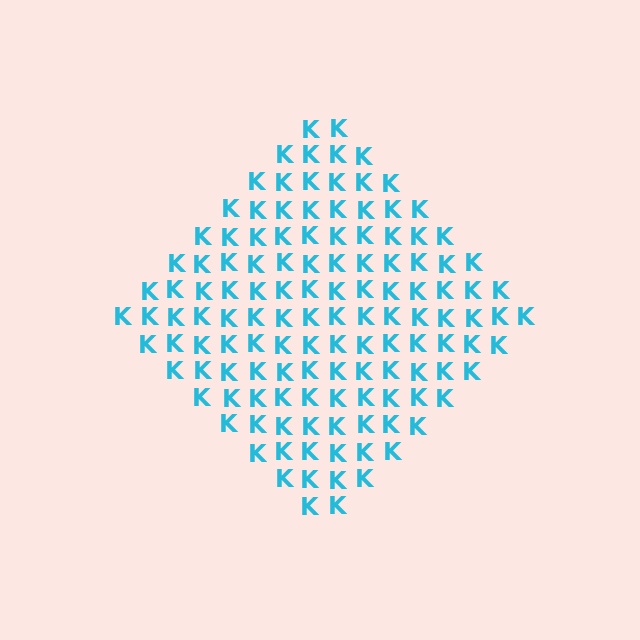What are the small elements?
The small elements are letter K's.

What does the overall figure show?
The overall figure shows a diamond.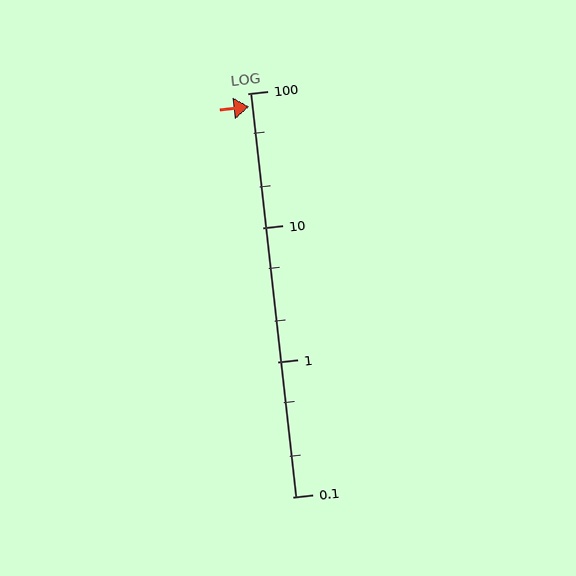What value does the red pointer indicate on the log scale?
The pointer indicates approximately 79.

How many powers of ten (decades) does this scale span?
The scale spans 3 decades, from 0.1 to 100.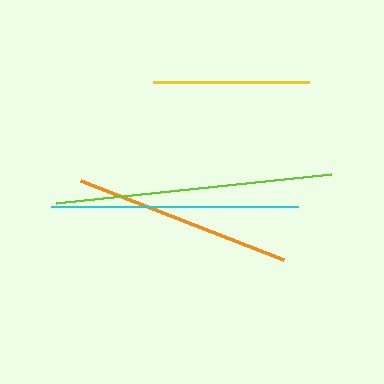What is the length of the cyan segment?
The cyan segment is approximately 246 pixels long.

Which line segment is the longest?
The lime line is the longest at approximately 277 pixels.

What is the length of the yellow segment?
The yellow segment is approximately 157 pixels long.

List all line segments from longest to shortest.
From longest to shortest: lime, cyan, orange, yellow.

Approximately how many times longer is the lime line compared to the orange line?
The lime line is approximately 1.3 times the length of the orange line.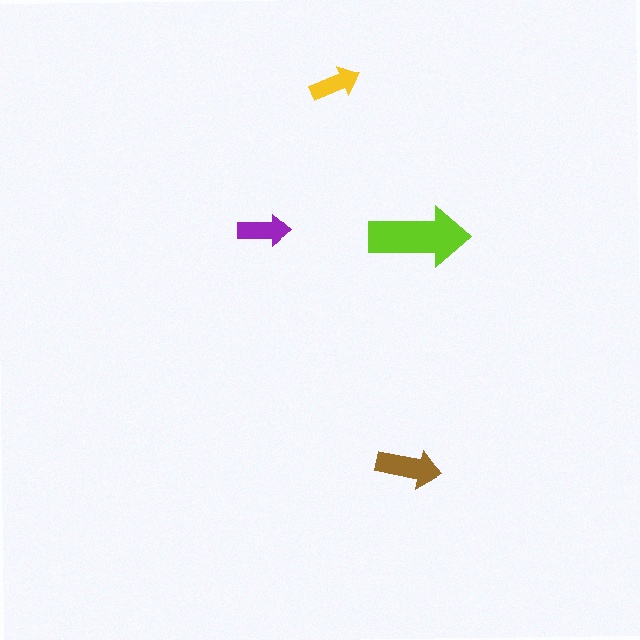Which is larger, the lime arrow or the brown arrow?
The lime one.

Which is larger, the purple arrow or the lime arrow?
The lime one.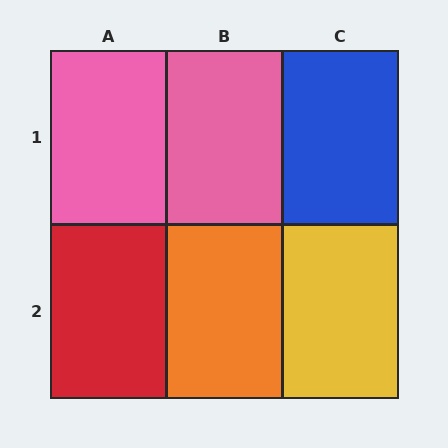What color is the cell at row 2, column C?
Yellow.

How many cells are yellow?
1 cell is yellow.